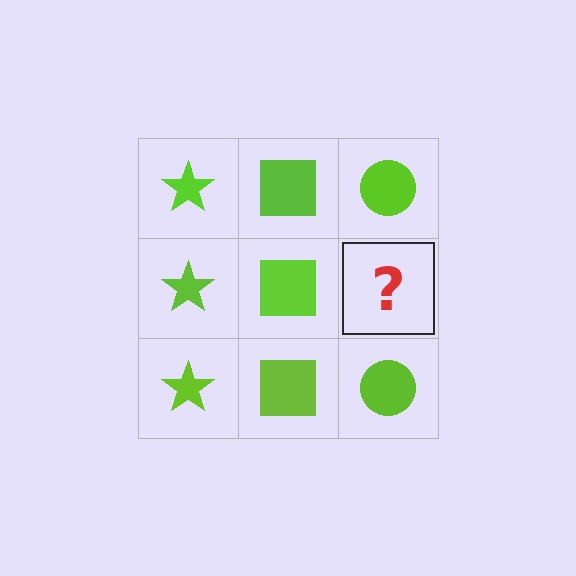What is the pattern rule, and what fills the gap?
The rule is that each column has a consistent shape. The gap should be filled with a lime circle.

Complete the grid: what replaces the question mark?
The question mark should be replaced with a lime circle.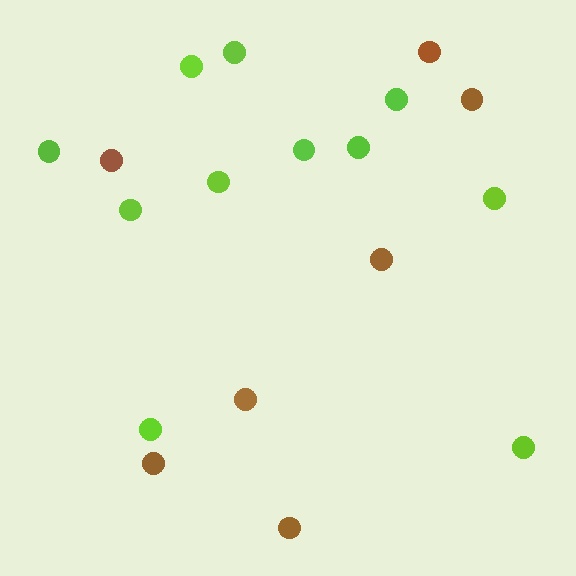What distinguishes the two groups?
There are 2 groups: one group of lime circles (11) and one group of brown circles (7).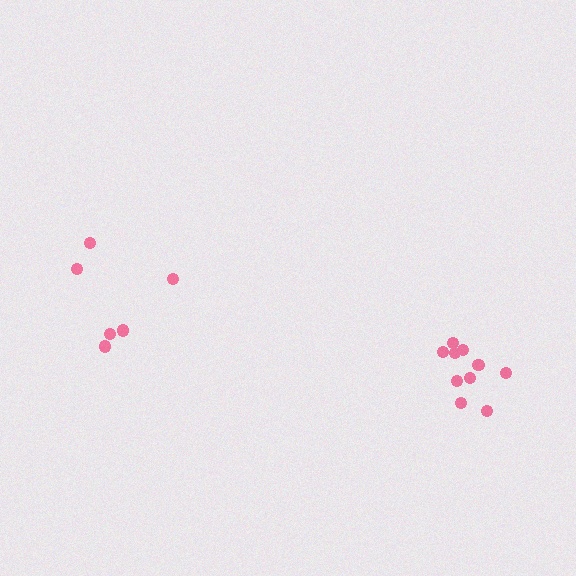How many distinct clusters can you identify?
There are 2 distinct clusters.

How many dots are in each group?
Group 1: 6 dots, Group 2: 10 dots (16 total).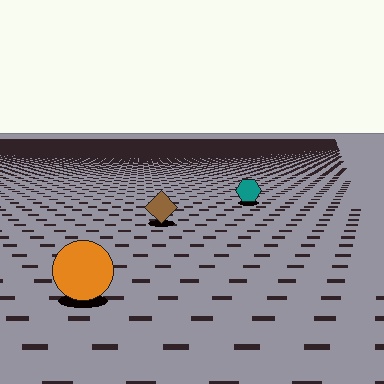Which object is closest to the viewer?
The orange circle is closest. The texture marks near it are larger and more spread out.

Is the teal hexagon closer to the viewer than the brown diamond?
No. The brown diamond is closer — you can tell from the texture gradient: the ground texture is coarser near it.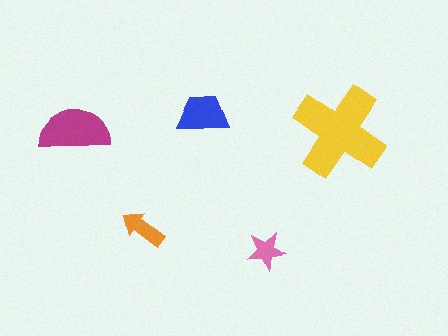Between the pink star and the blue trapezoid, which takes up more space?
The blue trapezoid.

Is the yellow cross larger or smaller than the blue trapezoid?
Larger.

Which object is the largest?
The yellow cross.